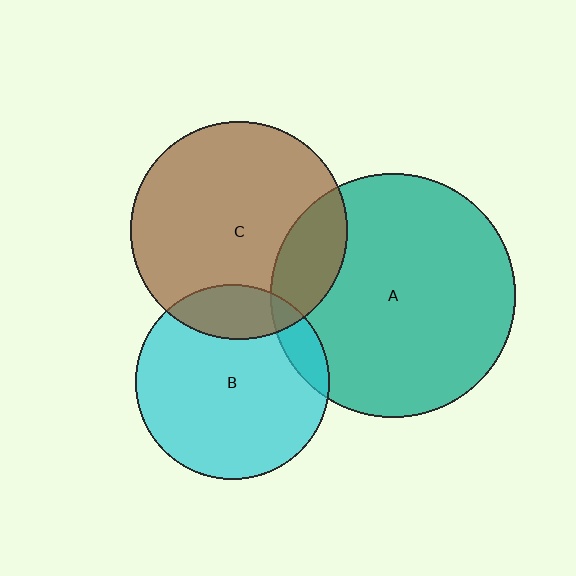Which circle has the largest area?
Circle A (teal).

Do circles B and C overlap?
Yes.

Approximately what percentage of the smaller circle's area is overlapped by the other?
Approximately 20%.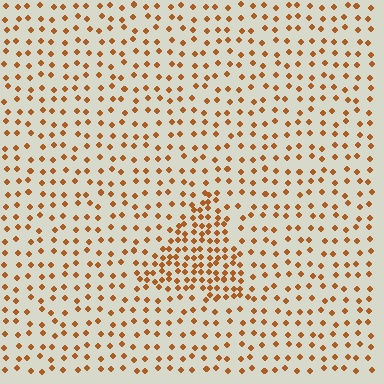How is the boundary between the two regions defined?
The boundary is defined by a change in element density (approximately 2.2x ratio). All elements are the same color, size, and shape.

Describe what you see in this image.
The image contains small brown elements arranged at two different densities. A triangle-shaped region is visible where the elements are more densely packed than the surrounding area.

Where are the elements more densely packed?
The elements are more densely packed inside the triangle boundary.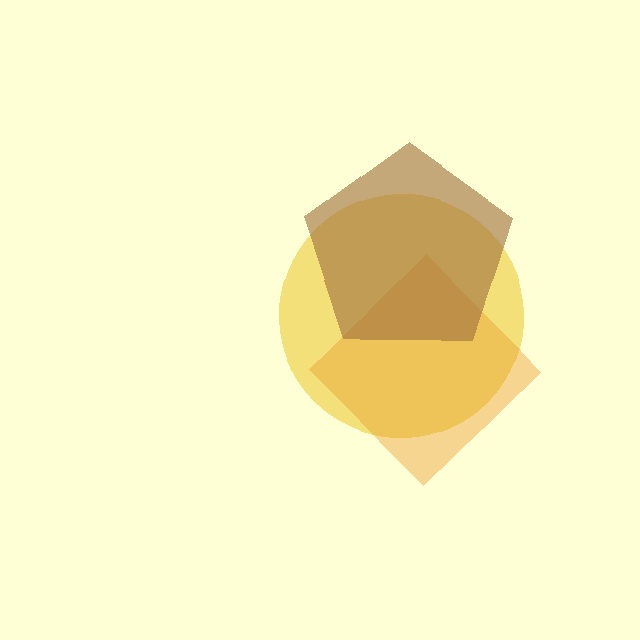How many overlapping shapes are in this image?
There are 3 overlapping shapes in the image.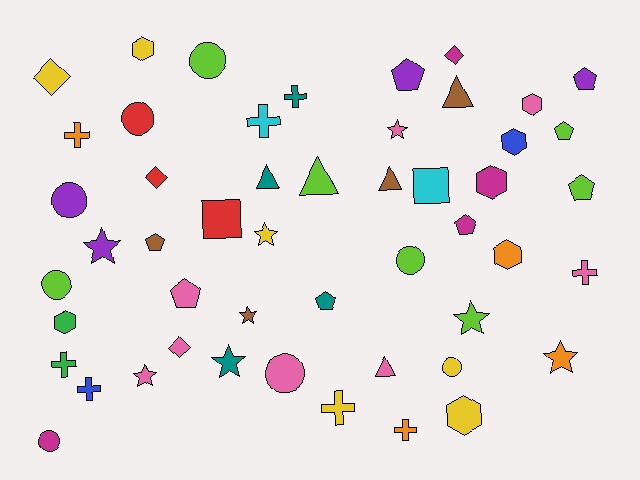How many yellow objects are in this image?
There are 6 yellow objects.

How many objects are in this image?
There are 50 objects.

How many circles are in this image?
There are 8 circles.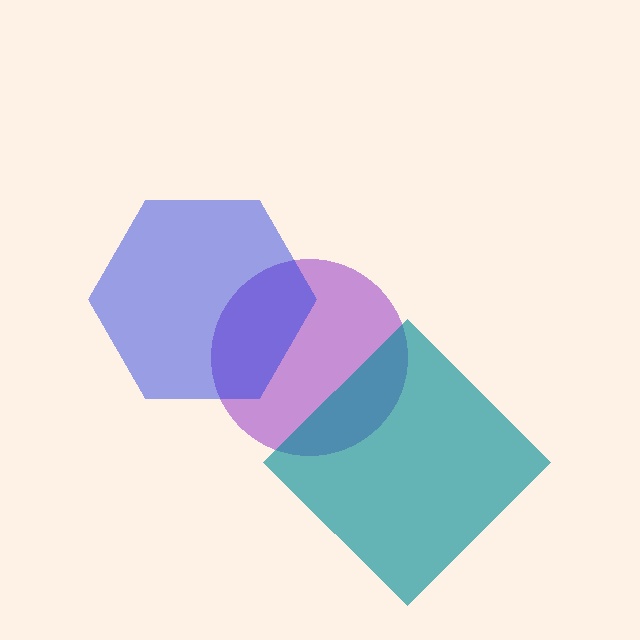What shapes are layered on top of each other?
The layered shapes are: a purple circle, a blue hexagon, a teal diamond.